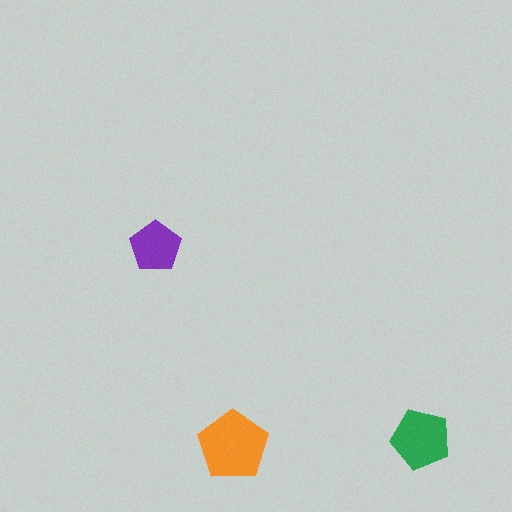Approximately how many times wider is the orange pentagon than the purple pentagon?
About 1.5 times wider.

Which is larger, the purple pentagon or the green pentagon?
The green one.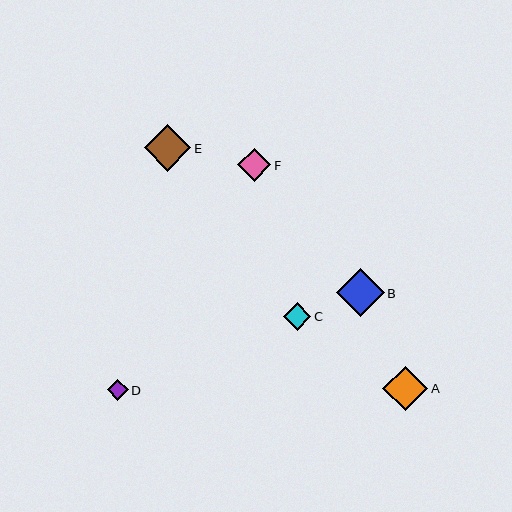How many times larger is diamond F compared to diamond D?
Diamond F is approximately 1.6 times the size of diamond D.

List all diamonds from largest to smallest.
From largest to smallest: B, E, A, F, C, D.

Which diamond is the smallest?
Diamond D is the smallest with a size of approximately 21 pixels.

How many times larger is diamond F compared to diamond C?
Diamond F is approximately 1.2 times the size of diamond C.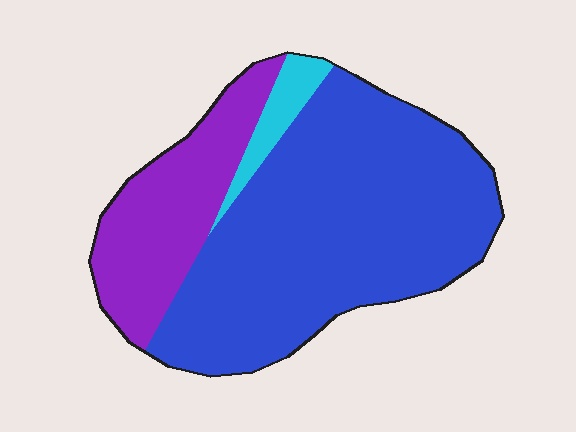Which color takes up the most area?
Blue, at roughly 70%.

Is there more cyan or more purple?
Purple.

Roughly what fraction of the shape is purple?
Purple covers about 25% of the shape.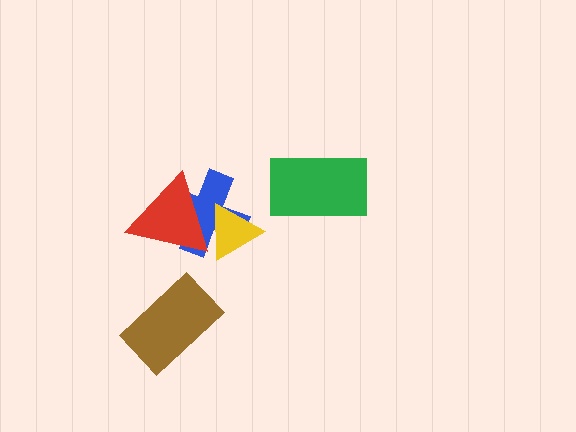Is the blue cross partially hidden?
Yes, it is partially covered by another shape.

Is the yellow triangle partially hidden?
Yes, it is partially covered by another shape.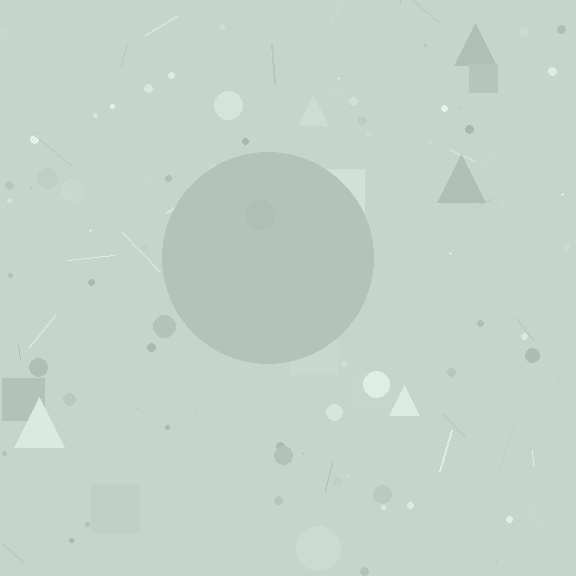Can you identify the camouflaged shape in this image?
The camouflaged shape is a circle.